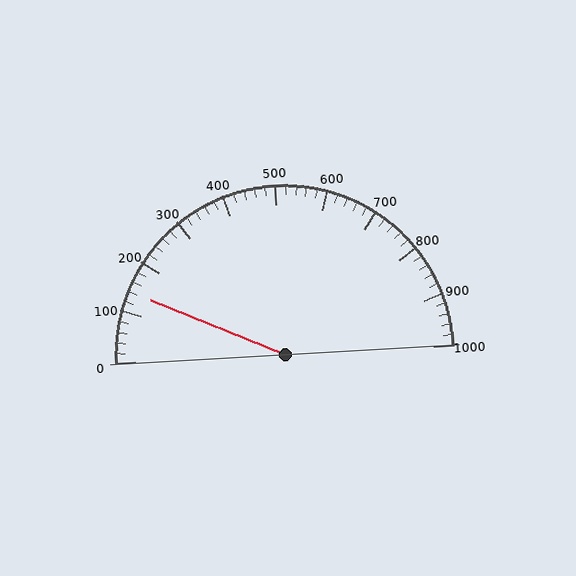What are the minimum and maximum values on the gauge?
The gauge ranges from 0 to 1000.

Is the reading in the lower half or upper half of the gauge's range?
The reading is in the lower half of the range (0 to 1000).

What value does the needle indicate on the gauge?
The needle indicates approximately 140.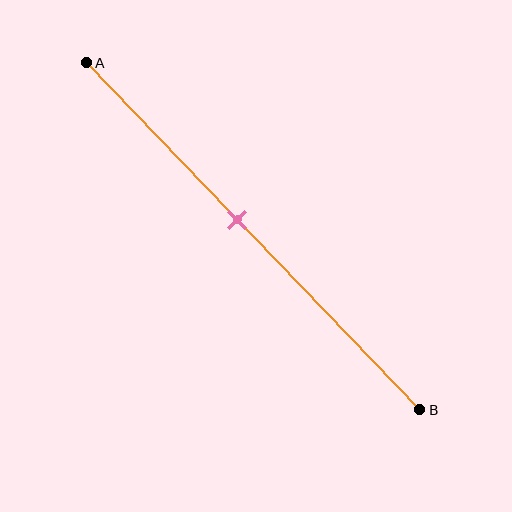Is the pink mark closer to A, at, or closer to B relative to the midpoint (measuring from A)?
The pink mark is closer to point A than the midpoint of segment AB.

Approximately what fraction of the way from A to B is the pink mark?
The pink mark is approximately 45% of the way from A to B.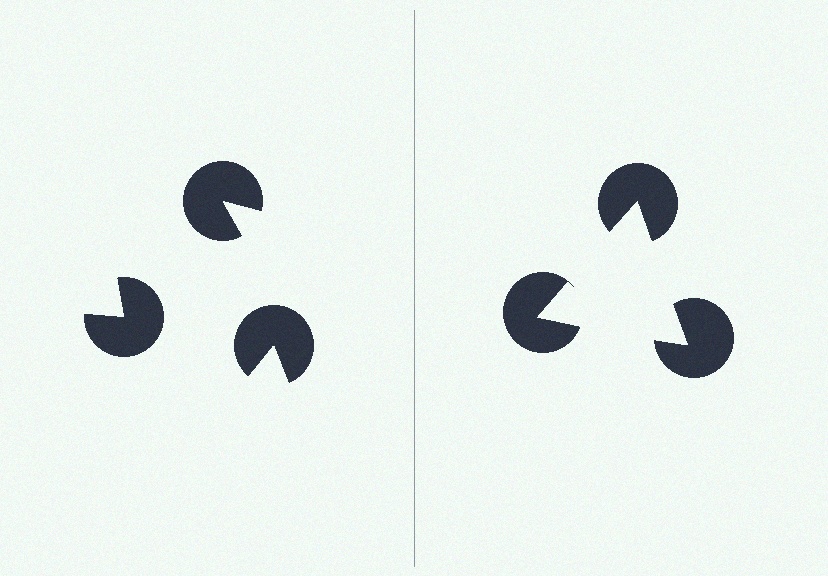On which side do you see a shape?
An illusory triangle appears on the right side. On the left side the wedge cuts are rotated, so no coherent shape forms.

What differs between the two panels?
The pac-man discs are positioned identically on both sides; only the wedge orientations differ. On the right they align to a triangle; on the left they are misaligned.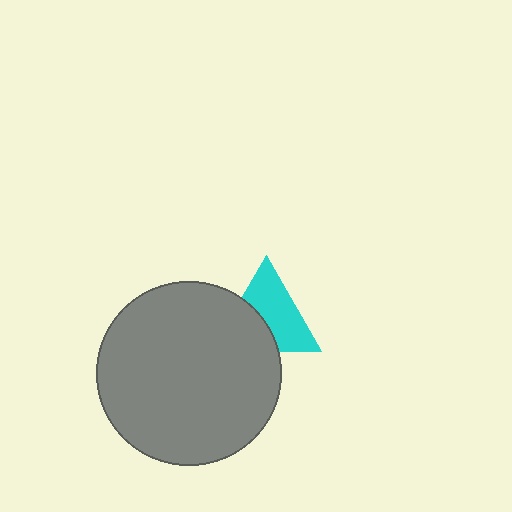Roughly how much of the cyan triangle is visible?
About half of it is visible (roughly 60%).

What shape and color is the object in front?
The object in front is a gray circle.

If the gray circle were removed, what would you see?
You would see the complete cyan triangle.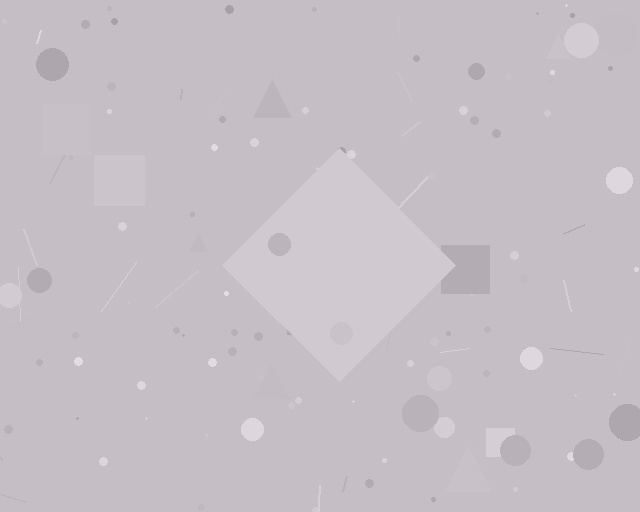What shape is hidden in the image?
A diamond is hidden in the image.